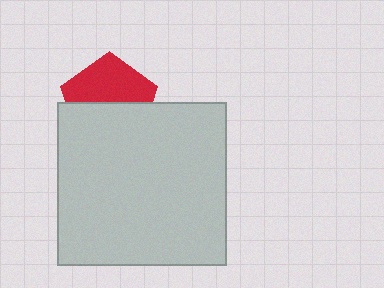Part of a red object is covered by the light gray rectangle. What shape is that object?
It is a pentagon.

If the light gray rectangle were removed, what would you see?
You would see the complete red pentagon.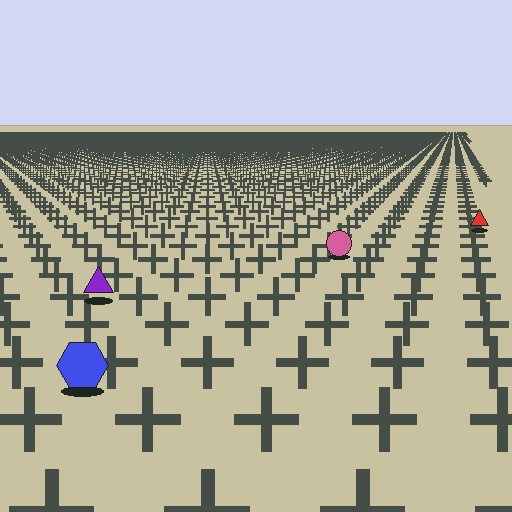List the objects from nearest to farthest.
From nearest to farthest: the blue hexagon, the purple triangle, the pink circle, the red triangle.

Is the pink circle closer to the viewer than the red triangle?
Yes. The pink circle is closer — you can tell from the texture gradient: the ground texture is coarser near it.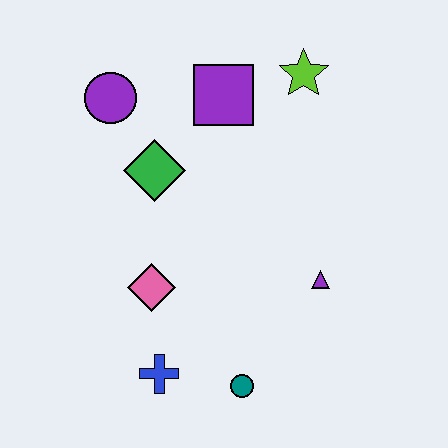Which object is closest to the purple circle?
The green diamond is closest to the purple circle.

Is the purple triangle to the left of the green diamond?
No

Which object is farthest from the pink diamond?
The lime star is farthest from the pink diamond.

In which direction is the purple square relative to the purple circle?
The purple square is to the right of the purple circle.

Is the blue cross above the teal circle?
Yes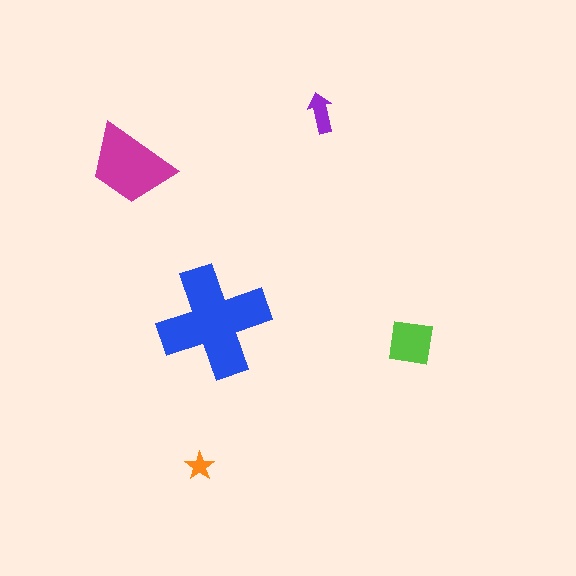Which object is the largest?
The blue cross.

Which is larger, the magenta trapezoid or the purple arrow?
The magenta trapezoid.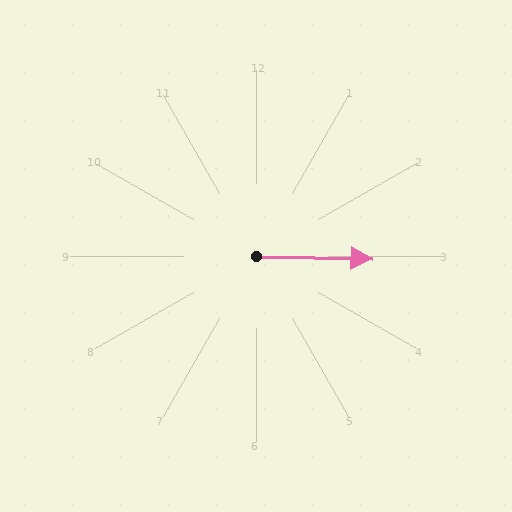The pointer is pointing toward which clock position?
Roughly 3 o'clock.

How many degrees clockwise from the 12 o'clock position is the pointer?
Approximately 91 degrees.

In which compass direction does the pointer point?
East.